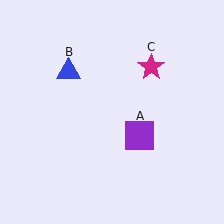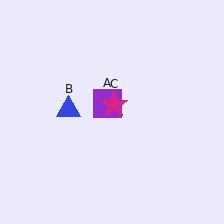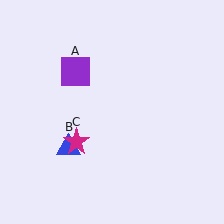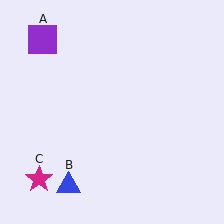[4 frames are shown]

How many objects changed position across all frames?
3 objects changed position: purple square (object A), blue triangle (object B), magenta star (object C).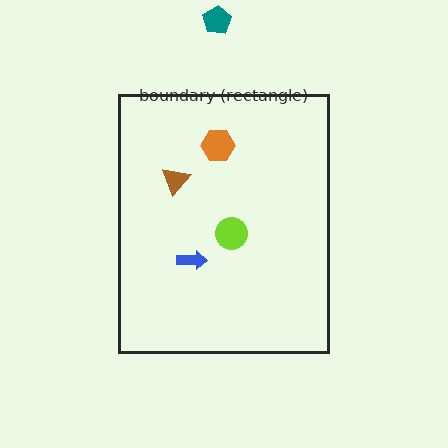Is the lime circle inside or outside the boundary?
Inside.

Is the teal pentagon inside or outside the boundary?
Outside.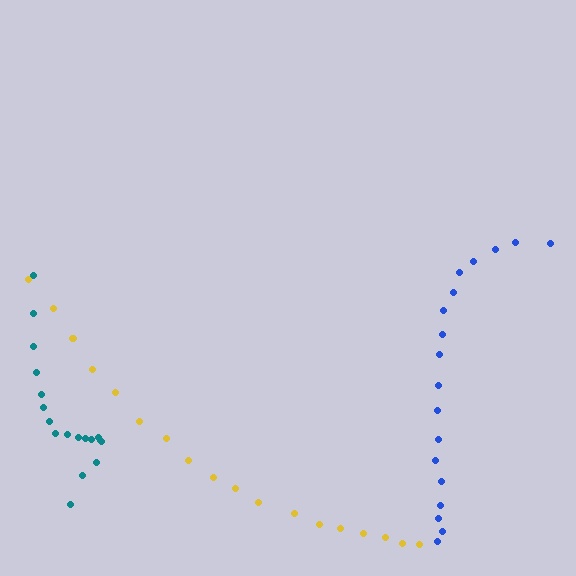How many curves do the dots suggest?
There are 3 distinct paths.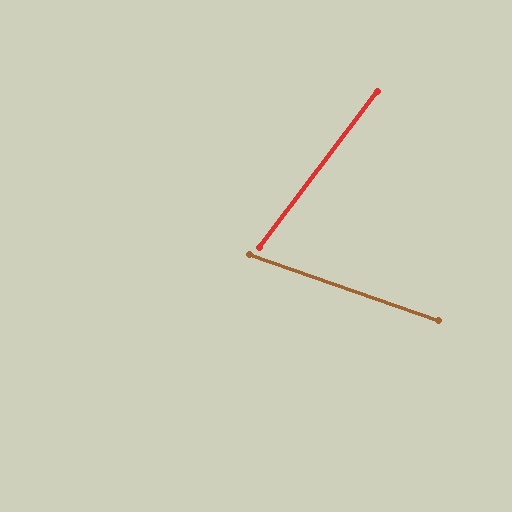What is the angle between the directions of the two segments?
Approximately 72 degrees.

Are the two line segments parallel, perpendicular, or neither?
Neither parallel nor perpendicular — they differ by about 72°.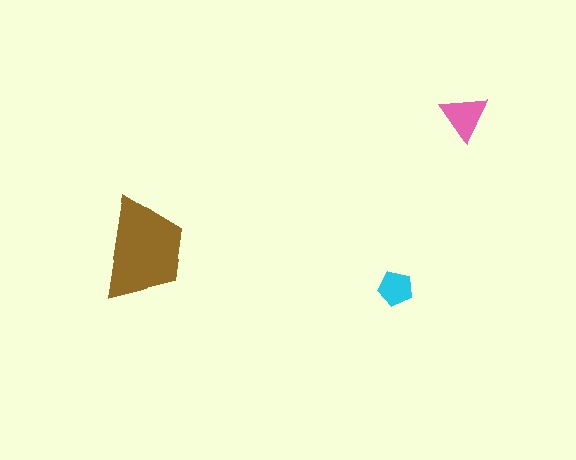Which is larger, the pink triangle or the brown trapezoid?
The brown trapezoid.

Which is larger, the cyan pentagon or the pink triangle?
The pink triangle.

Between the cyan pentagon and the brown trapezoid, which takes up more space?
The brown trapezoid.